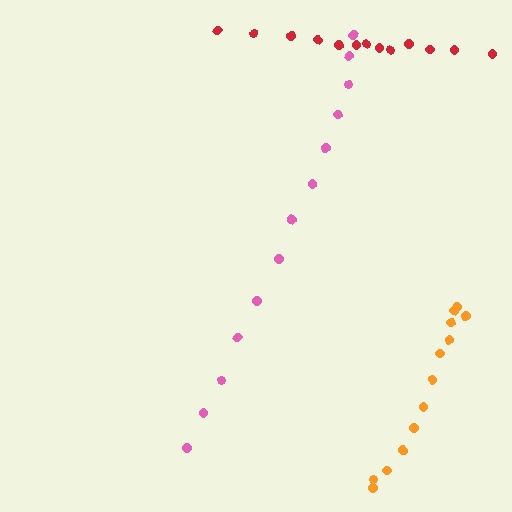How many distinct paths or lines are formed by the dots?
There are 3 distinct paths.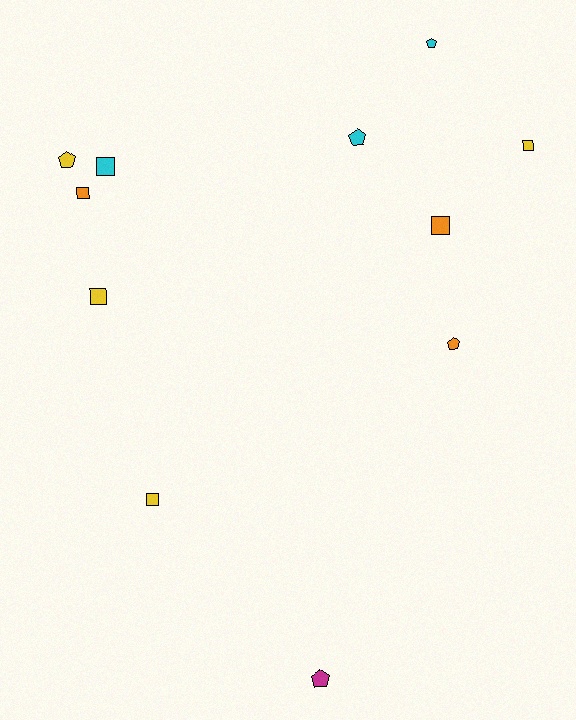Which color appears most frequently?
Yellow, with 4 objects.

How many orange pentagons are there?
There is 1 orange pentagon.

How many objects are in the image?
There are 11 objects.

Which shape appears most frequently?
Square, with 6 objects.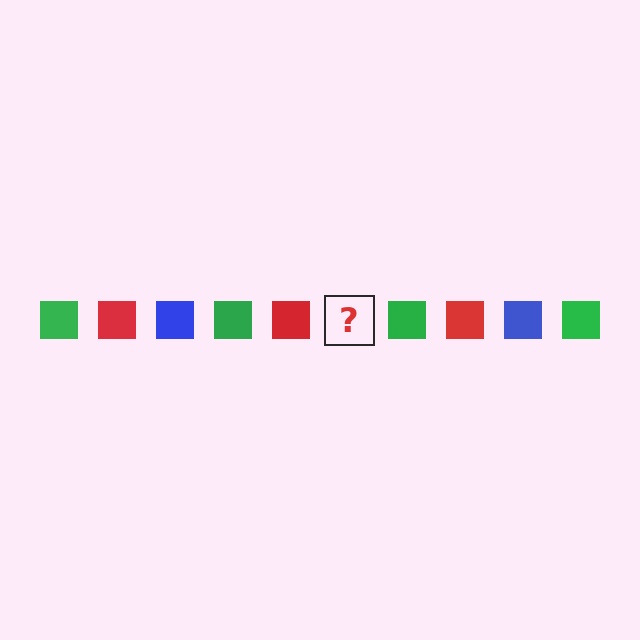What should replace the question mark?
The question mark should be replaced with a blue square.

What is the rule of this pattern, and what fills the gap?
The rule is that the pattern cycles through green, red, blue squares. The gap should be filled with a blue square.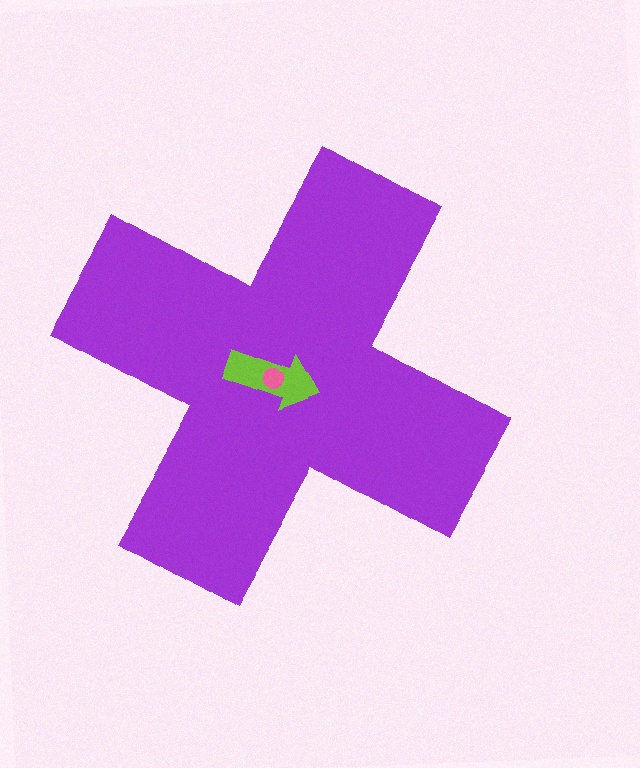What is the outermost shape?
The purple cross.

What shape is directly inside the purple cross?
The lime arrow.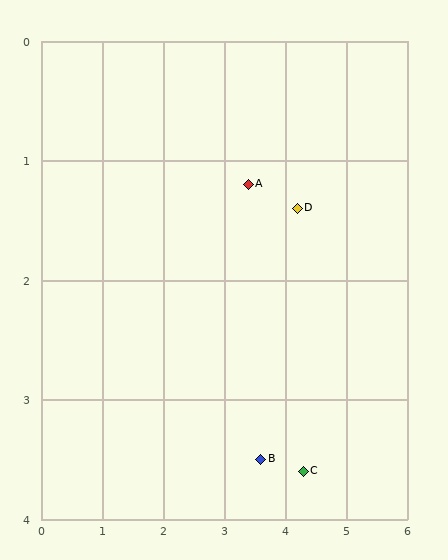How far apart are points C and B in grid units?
Points C and B are about 0.7 grid units apart.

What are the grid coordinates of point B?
Point B is at approximately (3.6, 3.5).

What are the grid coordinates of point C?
Point C is at approximately (4.3, 3.6).